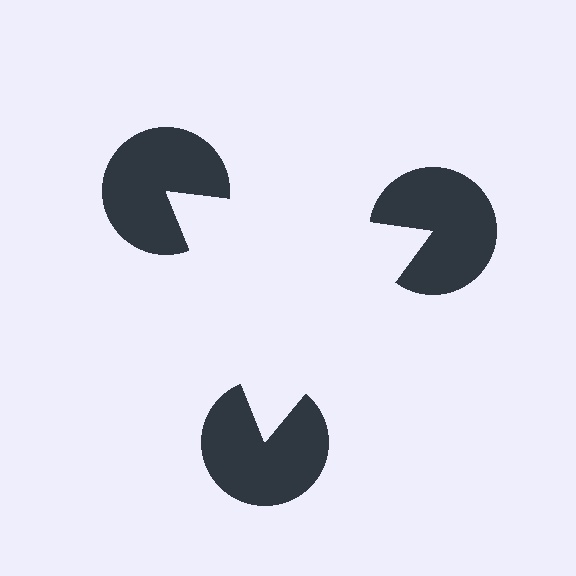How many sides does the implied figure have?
3 sides.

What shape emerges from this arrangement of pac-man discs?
An illusory triangle — its edges are inferred from the aligned wedge cuts in the pac-man discs, not physically drawn.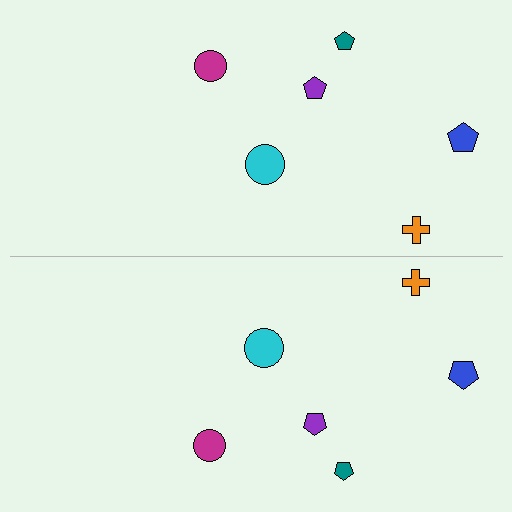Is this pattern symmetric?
Yes, this pattern has bilateral (reflection) symmetry.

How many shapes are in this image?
There are 12 shapes in this image.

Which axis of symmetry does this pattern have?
The pattern has a horizontal axis of symmetry running through the center of the image.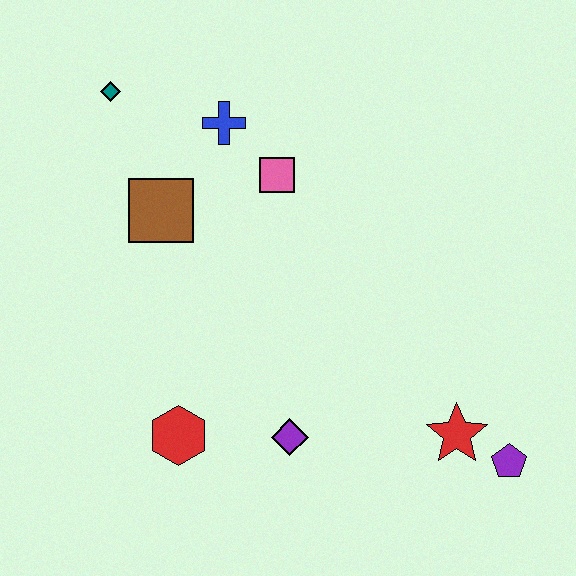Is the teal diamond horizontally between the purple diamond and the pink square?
No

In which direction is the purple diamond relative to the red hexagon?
The purple diamond is to the right of the red hexagon.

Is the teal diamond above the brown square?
Yes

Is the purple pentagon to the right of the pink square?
Yes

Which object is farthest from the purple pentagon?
The teal diamond is farthest from the purple pentagon.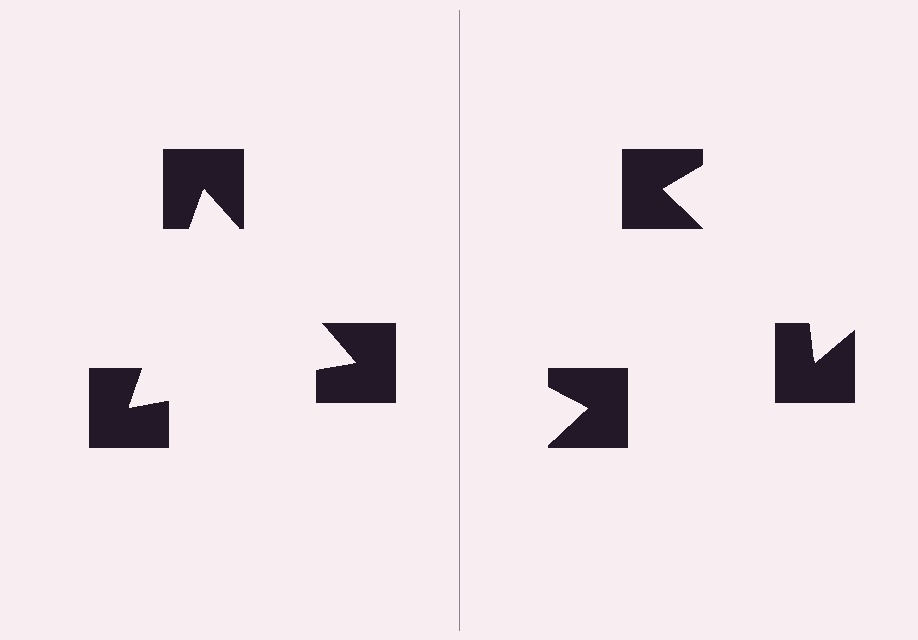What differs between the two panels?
The notched squares are positioned identically on both sides; only the wedge orientations differ. On the left they align to a triangle; on the right they are misaligned.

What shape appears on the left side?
An illusory triangle.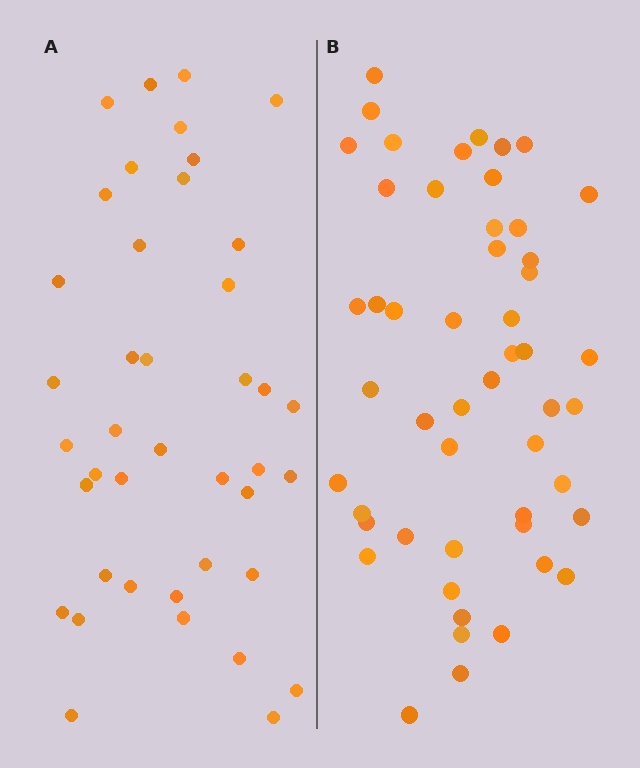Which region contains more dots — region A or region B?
Region B (the right region) has more dots.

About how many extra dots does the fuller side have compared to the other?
Region B has roughly 10 or so more dots than region A.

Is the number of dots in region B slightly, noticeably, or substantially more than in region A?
Region B has only slightly more — the two regions are fairly close. The ratio is roughly 1.2 to 1.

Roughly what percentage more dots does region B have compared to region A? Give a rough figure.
About 25% more.